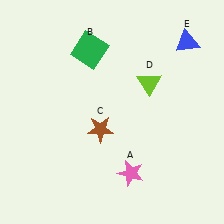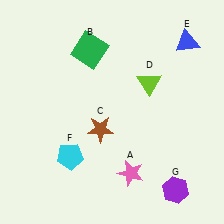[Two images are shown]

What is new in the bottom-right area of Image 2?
A purple hexagon (G) was added in the bottom-right area of Image 2.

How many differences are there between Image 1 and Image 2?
There are 2 differences between the two images.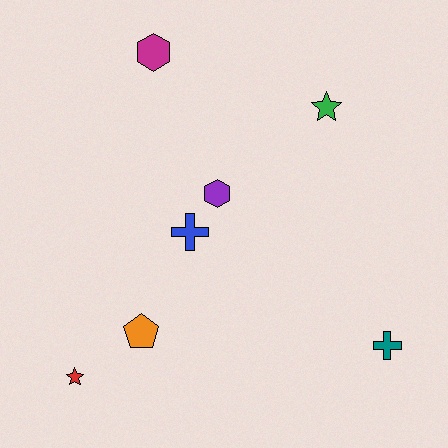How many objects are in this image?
There are 7 objects.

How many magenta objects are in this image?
There is 1 magenta object.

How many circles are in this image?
There are no circles.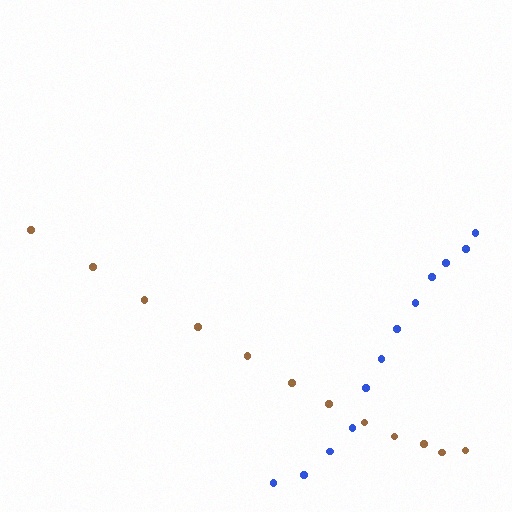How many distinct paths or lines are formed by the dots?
There are 2 distinct paths.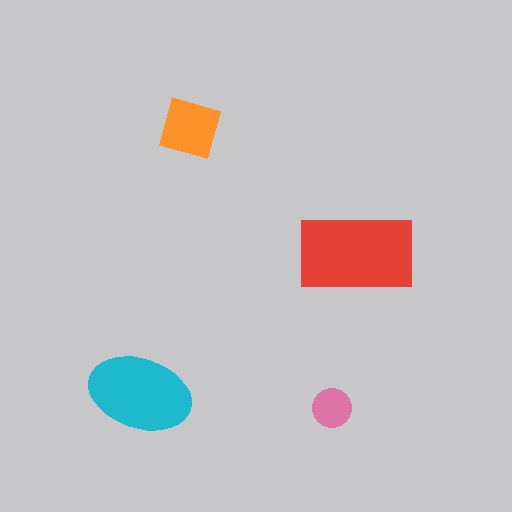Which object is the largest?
The red rectangle.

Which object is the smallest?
The pink circle.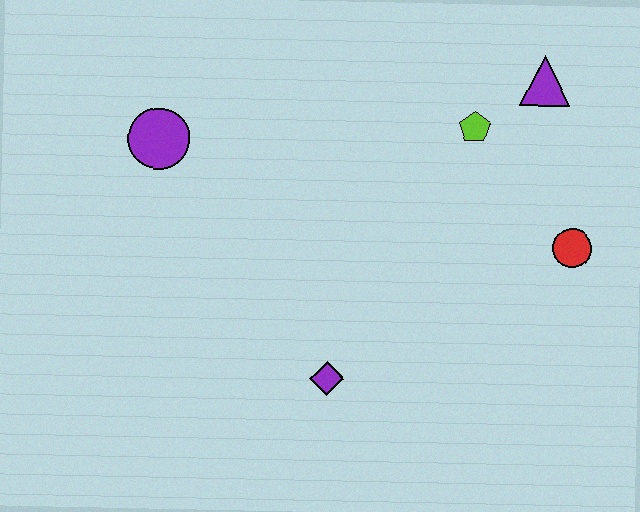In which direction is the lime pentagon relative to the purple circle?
The lime pentagon is to the right of the purple circle.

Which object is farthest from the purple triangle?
The purple circle is farthest from the purple triangle.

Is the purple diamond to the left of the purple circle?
No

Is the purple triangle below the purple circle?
No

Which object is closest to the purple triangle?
The lime pentagon is closest to the purple triangle.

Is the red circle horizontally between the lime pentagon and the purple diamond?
No